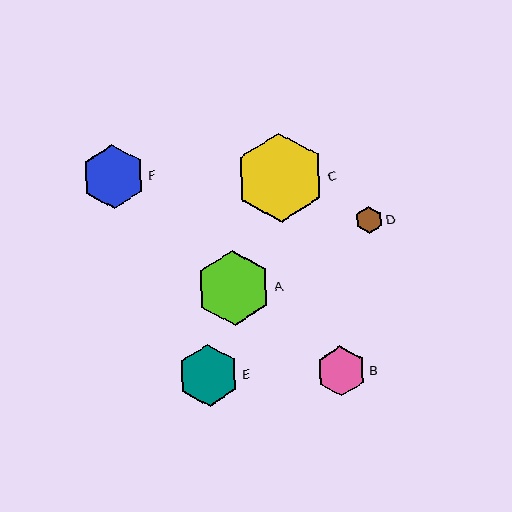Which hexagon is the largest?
Hexagon C is the largest with a size of approximately 89 pixels.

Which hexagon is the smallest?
Hexagon D is the smallest with a size of approximately 28 pixels.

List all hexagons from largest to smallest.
From largest to smallest: C, A, F, E, B, D.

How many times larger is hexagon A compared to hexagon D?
Hexagon A is approximately 2.7 times the size of hexagon D.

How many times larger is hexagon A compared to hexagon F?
Hexagon A is approximately 1.2 times the size of hexagon F.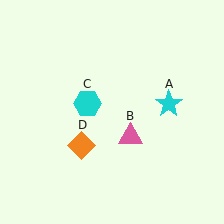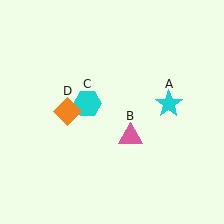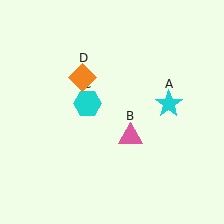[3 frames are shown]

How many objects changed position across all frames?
1 object changed position: orange diamond (object D).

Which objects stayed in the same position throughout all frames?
Cyan star (object A) and pink triangle (object B) and cyan hexagon (object C) remained stationary.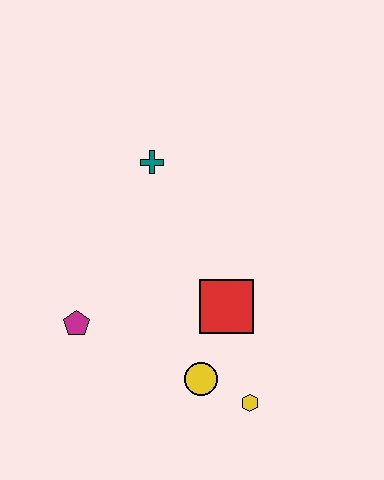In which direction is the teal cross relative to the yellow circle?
The teal cross is above the yellow circle.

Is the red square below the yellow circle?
No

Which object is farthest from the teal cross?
The yellow hexagon is farthest from the teal cross.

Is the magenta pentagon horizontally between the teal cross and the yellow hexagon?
No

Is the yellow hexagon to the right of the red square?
Yes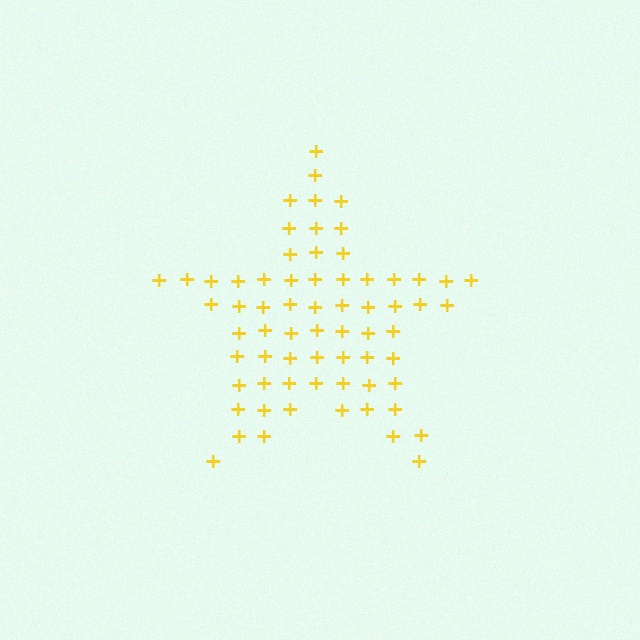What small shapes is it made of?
It is made of small plus signs.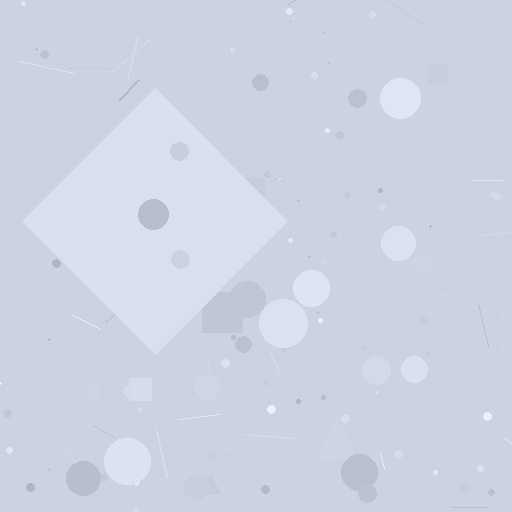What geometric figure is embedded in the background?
A diamond is embedded in the background.